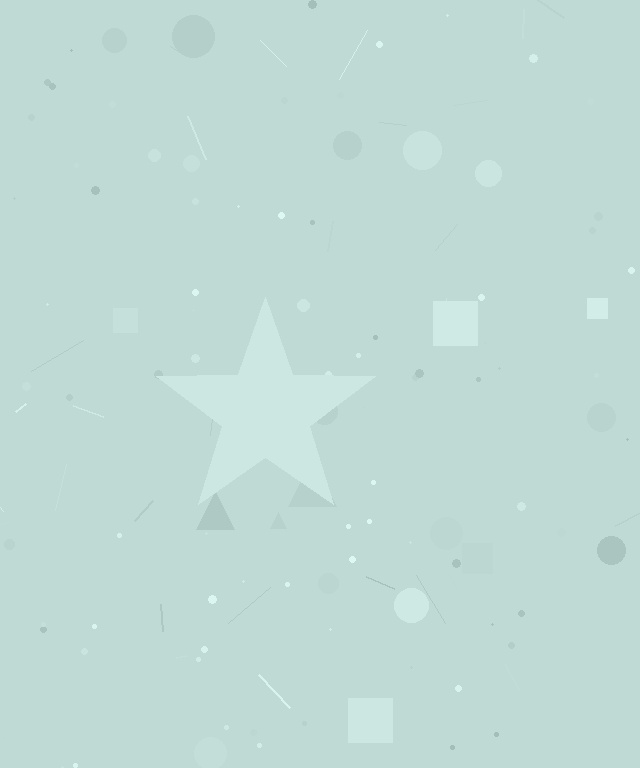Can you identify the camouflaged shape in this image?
The camouflaged shape is a star.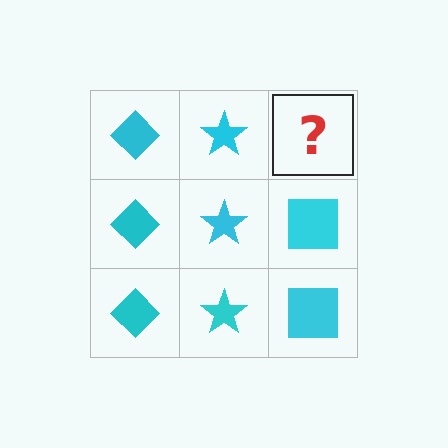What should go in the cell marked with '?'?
The missing cell should contain a cyan square.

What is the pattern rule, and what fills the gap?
The rule is that each column has a consistent shape. The gap should be filled with a cyan square.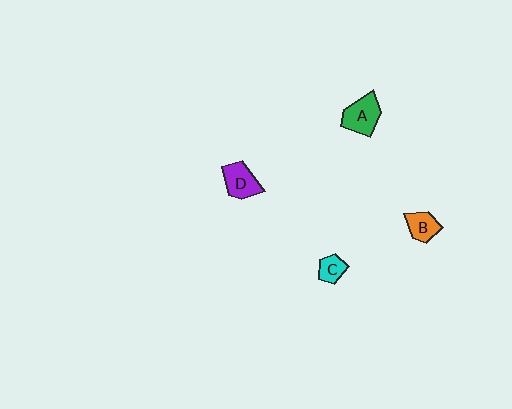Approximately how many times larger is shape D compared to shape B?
Approximately 1.3 times.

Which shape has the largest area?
Shape A (green).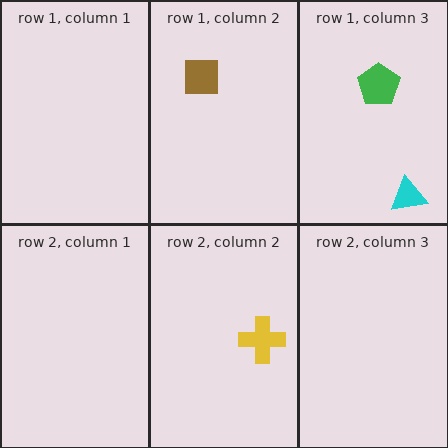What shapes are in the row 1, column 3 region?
The cyan triangle, the green pentagon.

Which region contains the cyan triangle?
The row 1, column 3 region.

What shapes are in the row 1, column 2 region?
The brown square.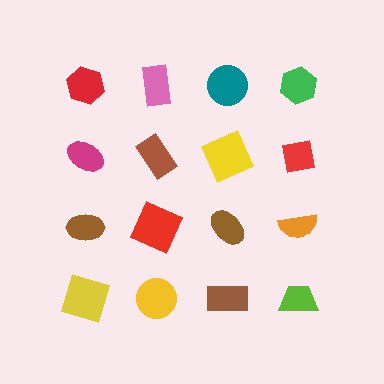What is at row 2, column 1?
A magenta ellipse.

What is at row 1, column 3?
A teal circle.